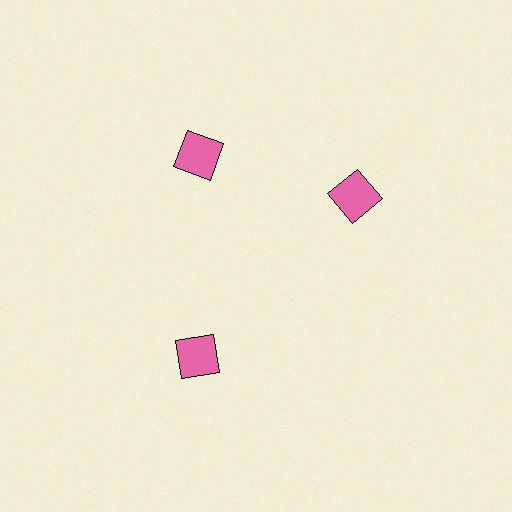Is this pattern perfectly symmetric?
No. The 3 pink squares are arranged in a ring, but one element near the 3 o'clock position is rotated out of alignment along the ring, breaking the 3-fold rotational symmetry.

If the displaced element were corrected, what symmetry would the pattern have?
It would have 3-fold rotational symmetry — the pattern would map onto itself every 120 degrees.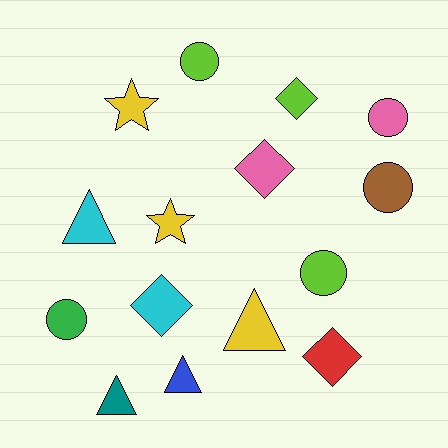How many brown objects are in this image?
There is 1 brown object.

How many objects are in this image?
There are 15 objects.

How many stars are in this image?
There are 2 stars.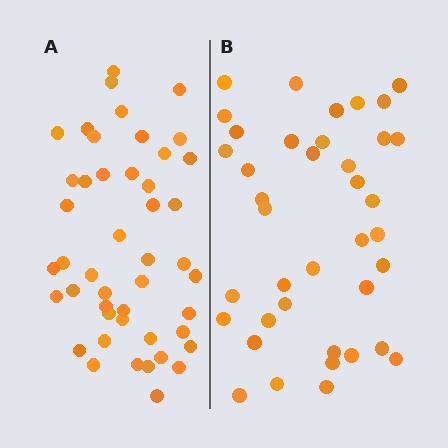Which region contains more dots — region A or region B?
Region A (the left region) has more dots.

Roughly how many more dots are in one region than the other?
Region A has roughly 8 or so more dots than region B.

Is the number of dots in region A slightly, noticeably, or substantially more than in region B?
Region A has only slightly more — the two regions are fairly close. The ratio is roughly 1.2 to 1.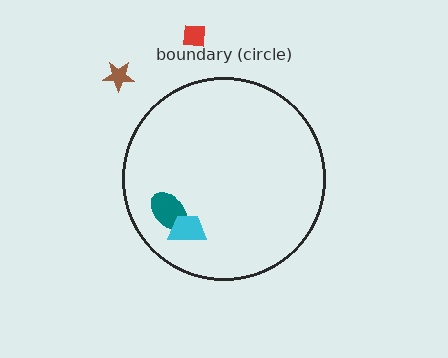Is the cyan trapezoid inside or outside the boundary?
Inside.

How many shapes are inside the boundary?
2 inside, 2 outside.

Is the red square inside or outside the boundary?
Outside.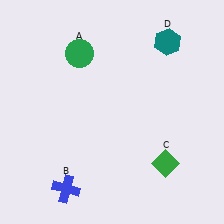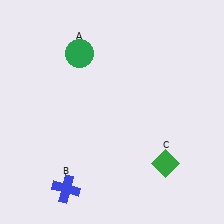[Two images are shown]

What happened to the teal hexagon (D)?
The teal hexagon (D) was removed in Image 2. It was in the top-right area of Image 1.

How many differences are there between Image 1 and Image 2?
There is 1 difference between the two images.